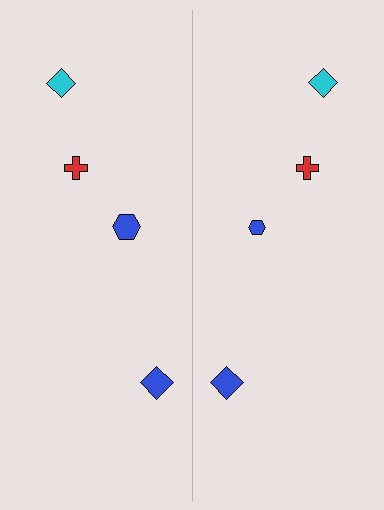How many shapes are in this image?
There are 8 shapes in this image.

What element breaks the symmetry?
The blue hexagon on the right side has a different size than its mirror counterpart.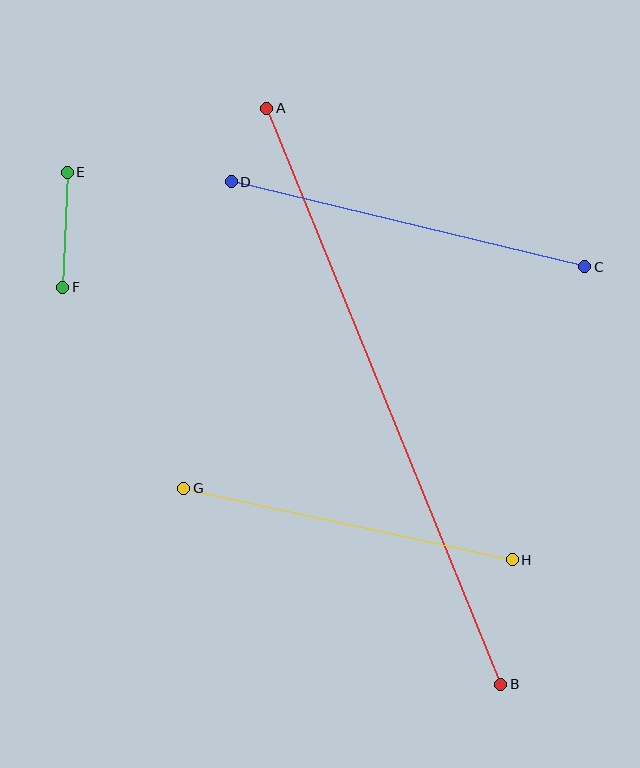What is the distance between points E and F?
The distance is approximately 115 pixels.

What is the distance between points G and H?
The distance is approximately 336 pixels.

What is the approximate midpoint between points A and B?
The midpoint is at approximately (384, 396) pixels.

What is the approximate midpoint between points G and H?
The midpoint is at approximately (348, 524) pixels.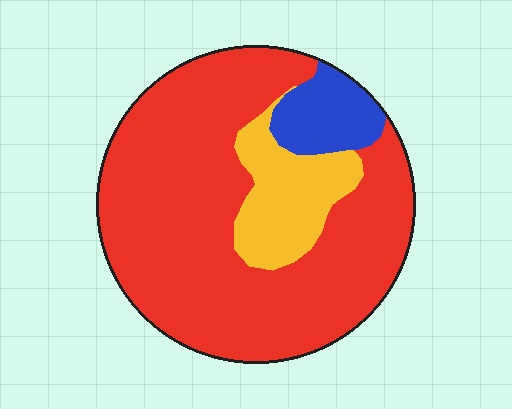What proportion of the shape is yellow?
Yellow covers roughly 15% of the shape.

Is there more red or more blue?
Red.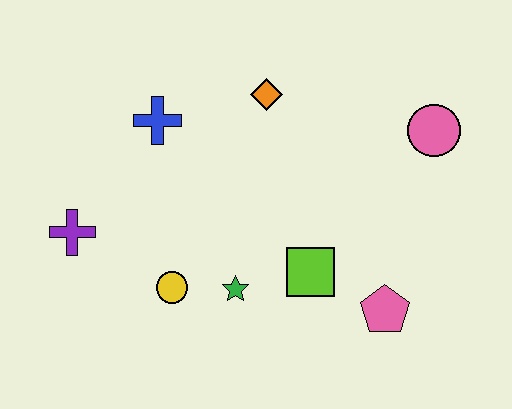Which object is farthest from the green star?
The pink circle is farthest from the green star.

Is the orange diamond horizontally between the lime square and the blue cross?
Yes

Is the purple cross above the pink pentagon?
Yes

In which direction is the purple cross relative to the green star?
The purple cross is to the left of the green star.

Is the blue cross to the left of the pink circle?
Yes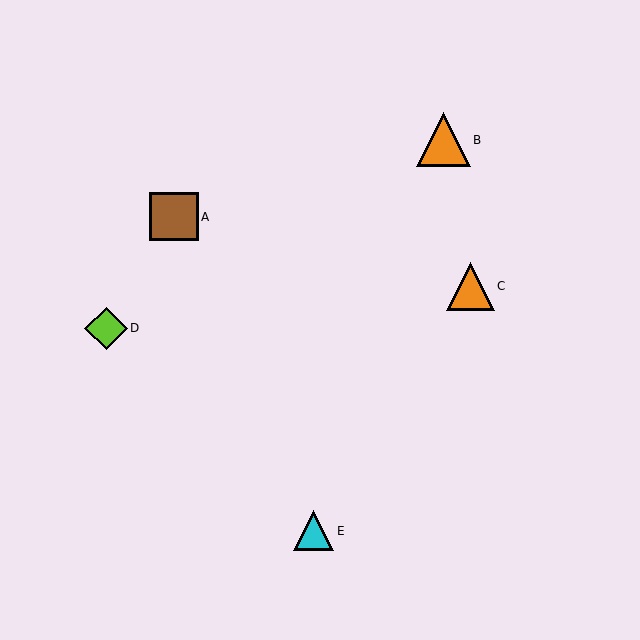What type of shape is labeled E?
Shape E is a cyan triangle.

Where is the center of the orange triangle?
The center of the orange triangle is at (443, 140).